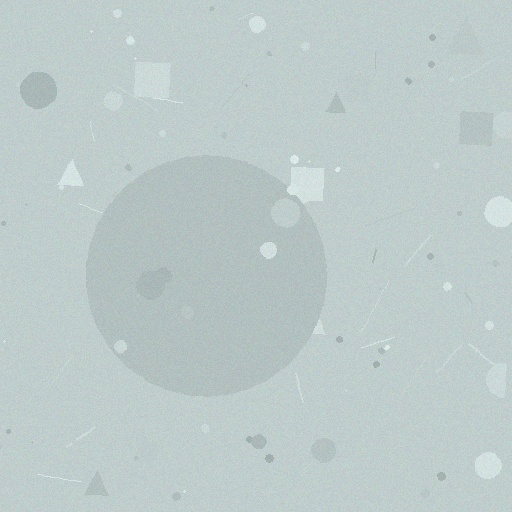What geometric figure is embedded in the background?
A circle is embedded in the background.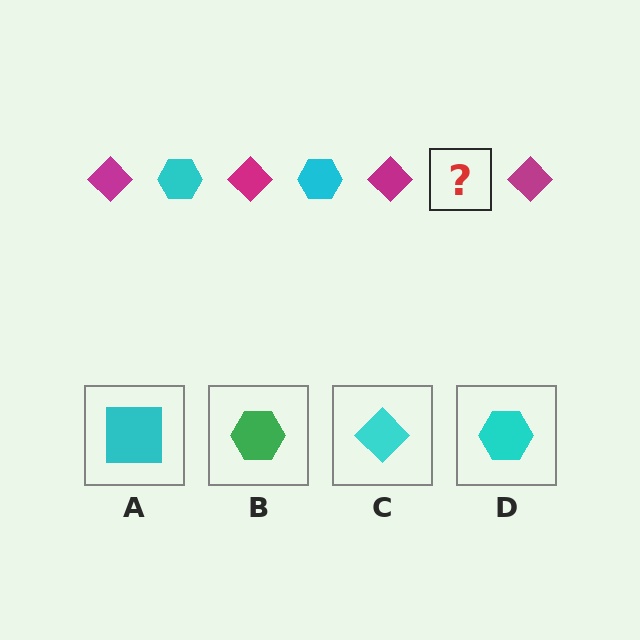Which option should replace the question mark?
Option D.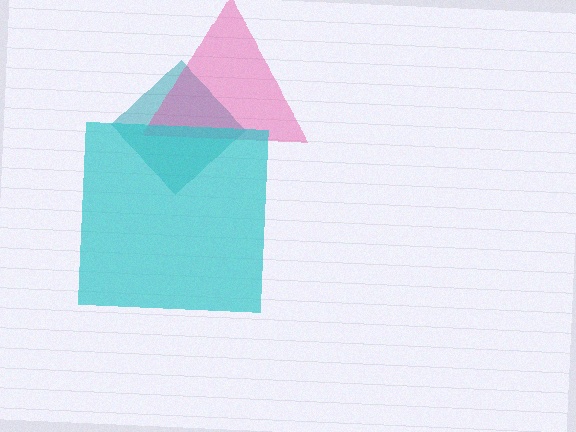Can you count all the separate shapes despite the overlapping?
Yes, there are 3 separate shapes.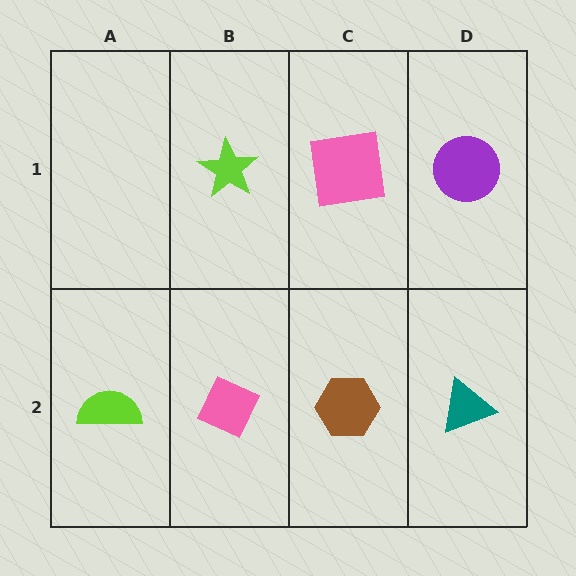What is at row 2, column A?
A lime semicircle.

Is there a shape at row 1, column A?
No, that cell is empty.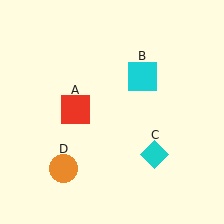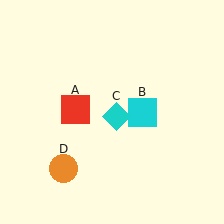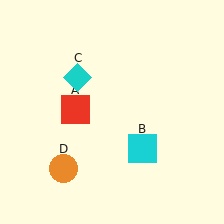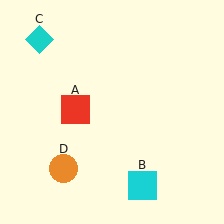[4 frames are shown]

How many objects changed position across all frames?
2 objects changed position: cyan square (object B), cyan diamond (object C).